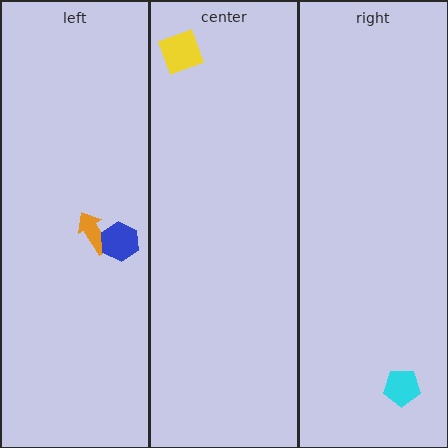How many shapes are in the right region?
1.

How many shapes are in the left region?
2.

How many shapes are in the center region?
1.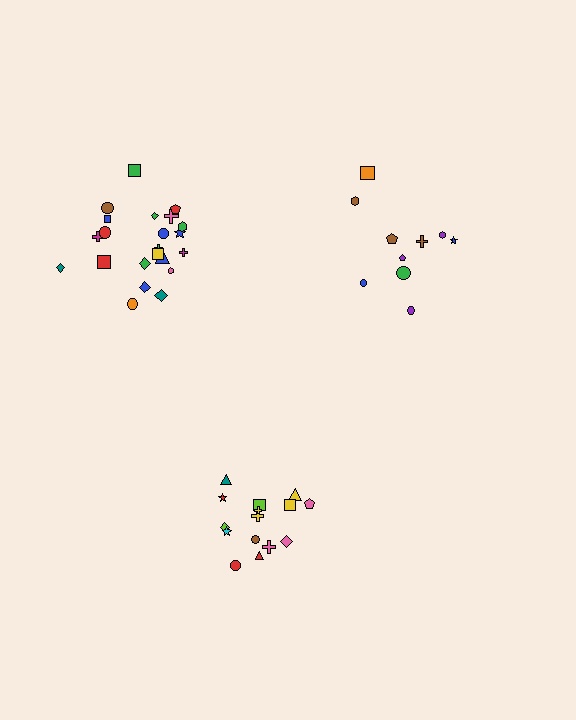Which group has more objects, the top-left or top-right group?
The top-left group.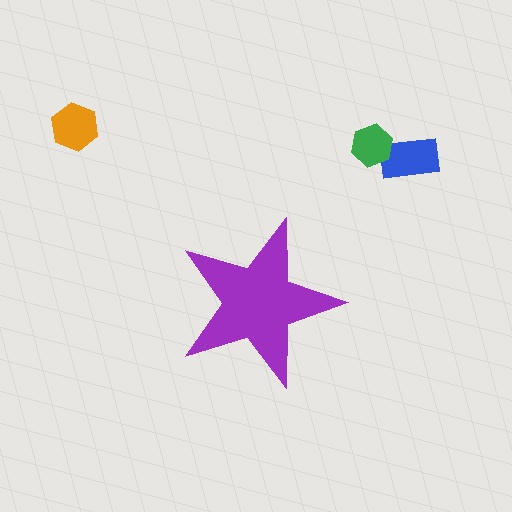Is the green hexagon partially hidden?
No, the green hexagon is fully visible.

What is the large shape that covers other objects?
A purple star.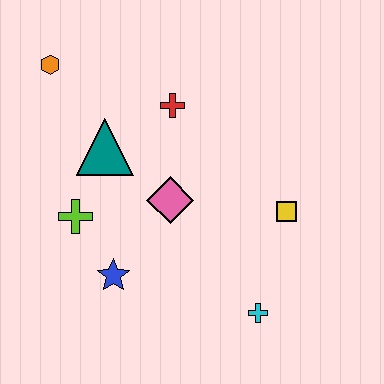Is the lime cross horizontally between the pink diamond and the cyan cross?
No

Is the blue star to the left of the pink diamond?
Yes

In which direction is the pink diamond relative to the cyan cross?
The pink diamond is above the cyan cross.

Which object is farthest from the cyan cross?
The orange hexagon is farthest from the cyan cross.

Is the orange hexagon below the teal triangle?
No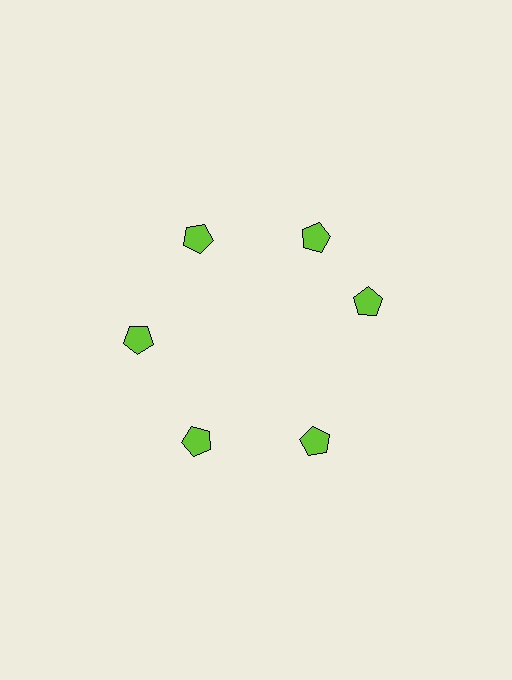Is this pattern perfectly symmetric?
No. The 6 lime pentagons are arranged in a ring, but one element near the 3 o'clock position is rotated out of alignment along the ring, breaking the 6-fold rotational symmetry.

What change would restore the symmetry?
The symmetry would be restored by rotating it back into even spacing with its neighbors so that all 6 pentagons sit at equal angles and equal distance from the center.